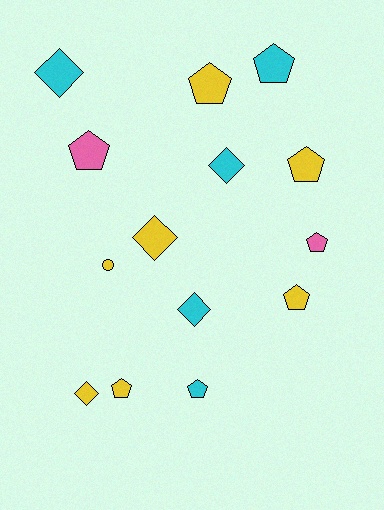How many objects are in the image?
There are 14 objects.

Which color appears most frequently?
Yellow, with 7 objects.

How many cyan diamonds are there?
There are 3 cyan diamonds.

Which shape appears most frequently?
Pentagon, with 8 objects.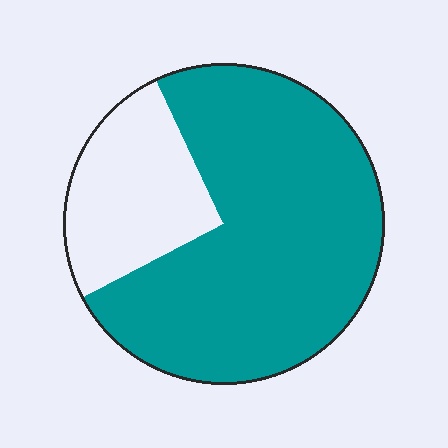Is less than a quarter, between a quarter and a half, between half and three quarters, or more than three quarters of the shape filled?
Between half and three quarters.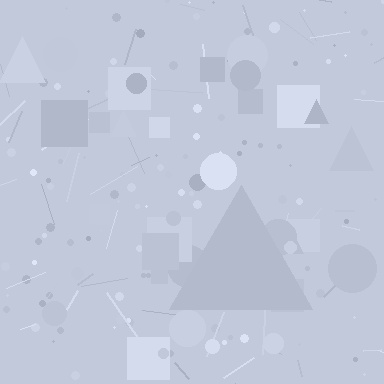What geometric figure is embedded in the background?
A triangle is embedded in the background.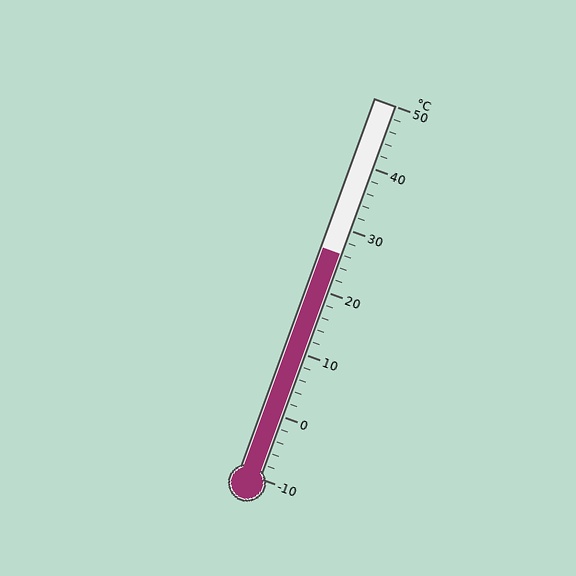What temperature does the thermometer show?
The thermometer shows approximately 26°C.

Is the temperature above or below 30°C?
The temperature is below 30°C.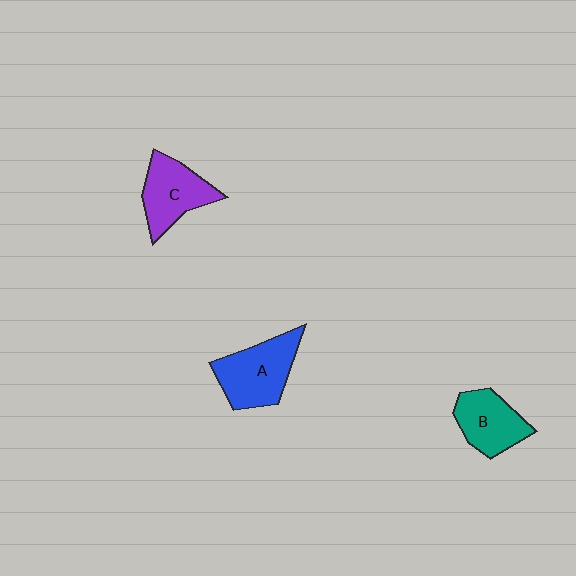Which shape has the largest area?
Shape A (blue).